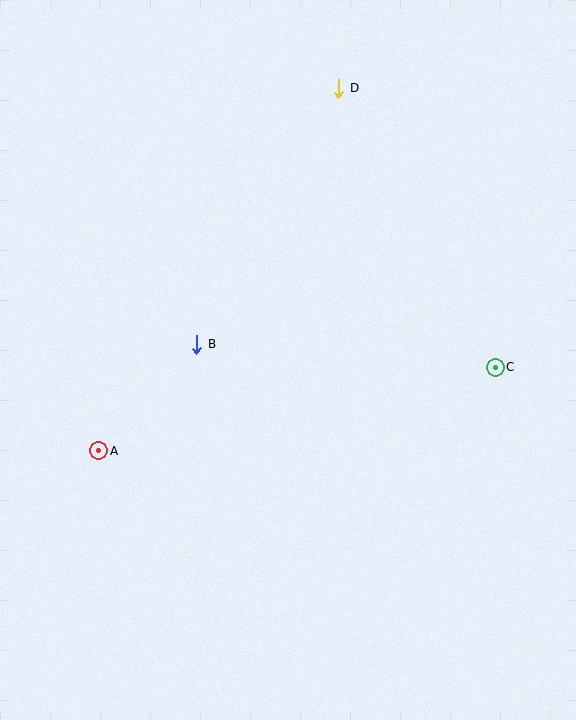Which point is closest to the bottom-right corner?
Point C is closest to the bottom-right corner.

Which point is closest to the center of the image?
Point B at (197, 344) is closest to the center.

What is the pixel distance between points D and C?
The distance between D and C is 320 pixels.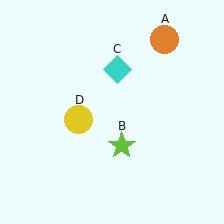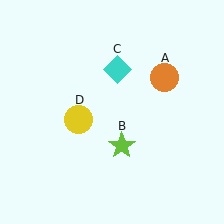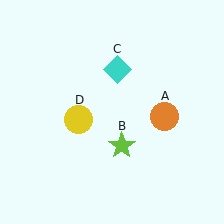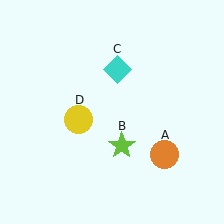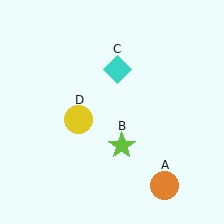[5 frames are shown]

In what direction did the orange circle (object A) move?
The orange circle (object A) moved down.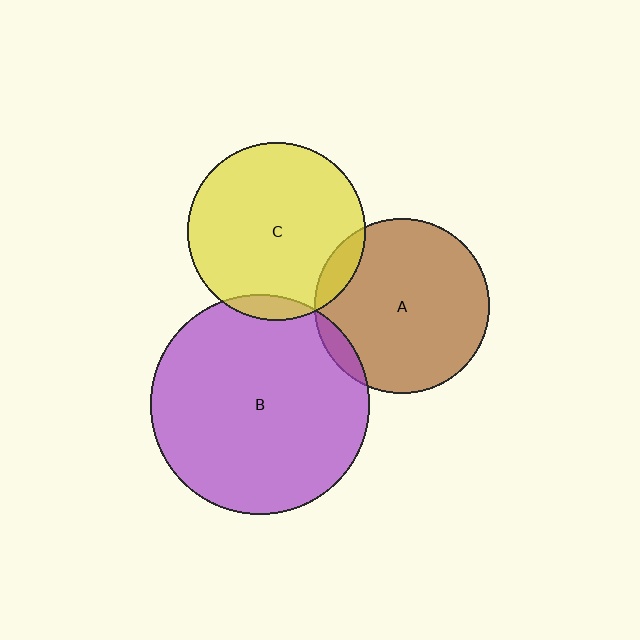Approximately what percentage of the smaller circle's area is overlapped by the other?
Approximately 5%.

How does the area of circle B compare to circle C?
Approximately 1.5 times.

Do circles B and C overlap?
Yes.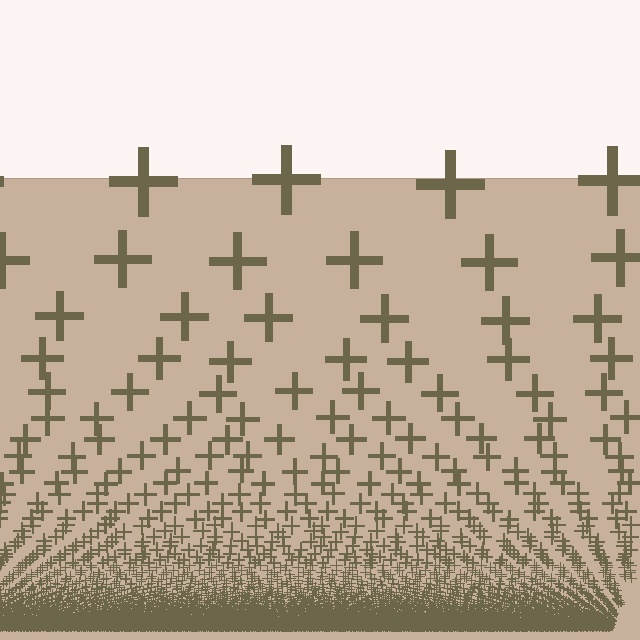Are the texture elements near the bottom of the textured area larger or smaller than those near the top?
Smaller. The gradient is inverted — elements near the bottom are smaller and denser.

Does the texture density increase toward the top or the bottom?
Density increases toward the bottom.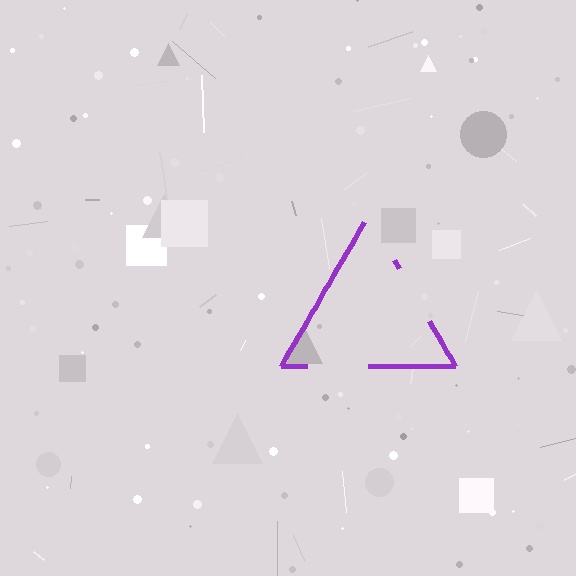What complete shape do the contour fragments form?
The contour fragments form a triangle.